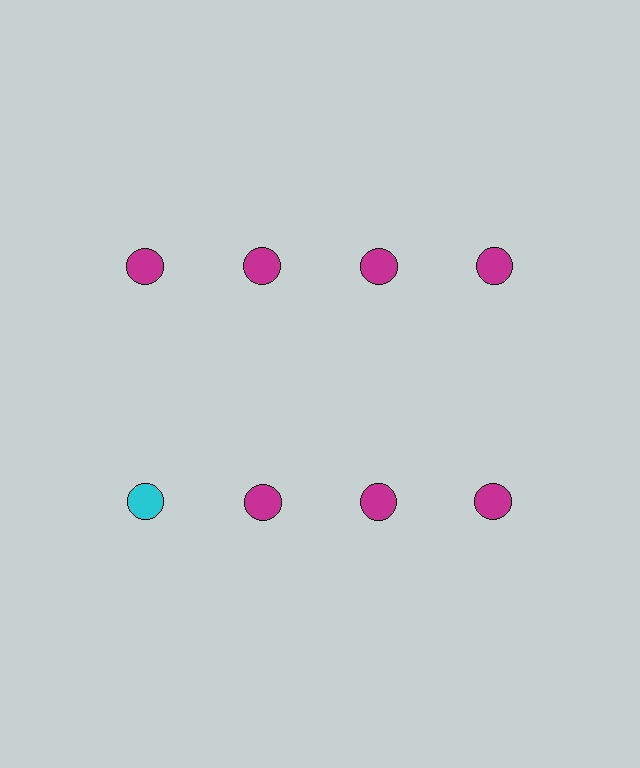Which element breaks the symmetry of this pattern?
The cyan circle in the second row, leftmost column breaks the symmetry. All other shapes are magenta circles.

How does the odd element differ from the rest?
It has a different color: cyan instead of magenta.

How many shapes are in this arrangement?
There are 8 shapes arranged in a grid pattern.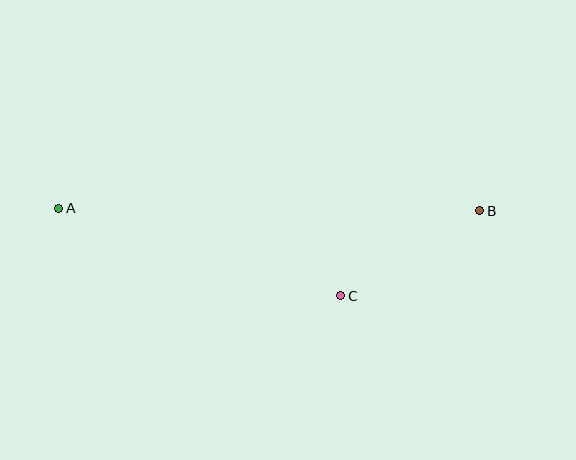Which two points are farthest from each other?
Points A and B are farthest from each other.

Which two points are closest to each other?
Points B and C are closest to each other.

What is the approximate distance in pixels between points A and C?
The distance between A and C is approximately 295 pixels.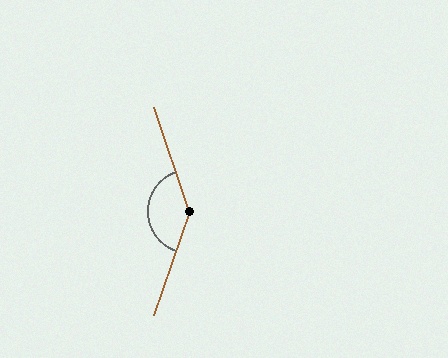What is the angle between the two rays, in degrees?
Approximately 143 degrees.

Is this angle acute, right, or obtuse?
It is obtuse.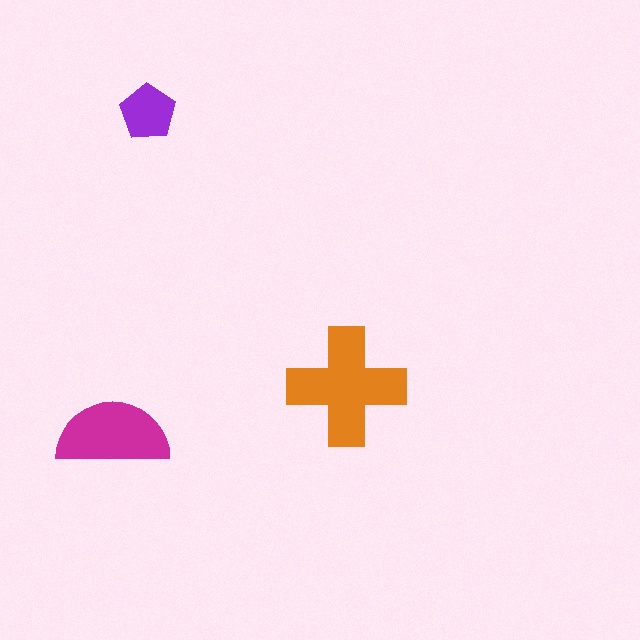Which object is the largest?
The orange cross.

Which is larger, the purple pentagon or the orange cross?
The orange cross.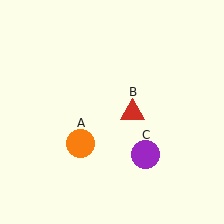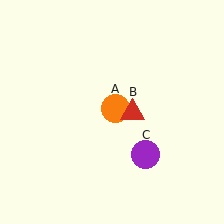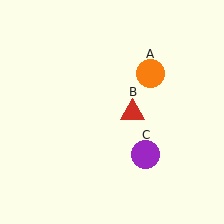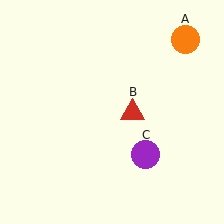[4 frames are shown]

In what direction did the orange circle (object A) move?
The orange circle (object A) moved up and to the right.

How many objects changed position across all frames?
1 object changed position: orange circle (object A).